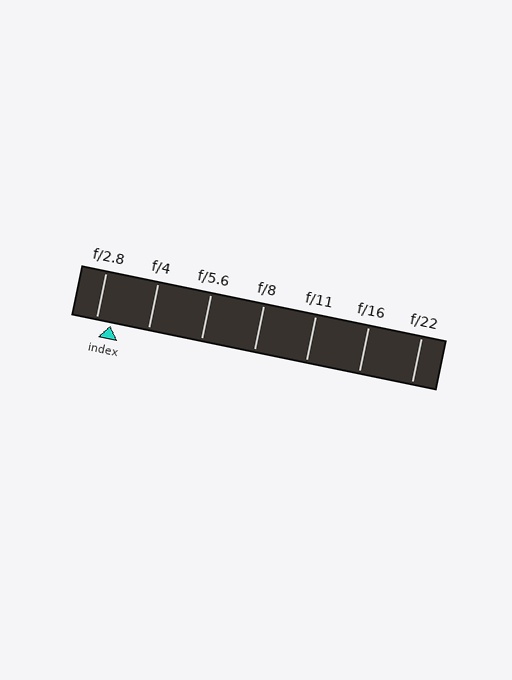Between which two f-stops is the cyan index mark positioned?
The index mark is between f/2.8 and f/4.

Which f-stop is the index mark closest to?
The index mark is closest to f/2.8.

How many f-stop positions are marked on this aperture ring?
There are 7 f-stop positions marked.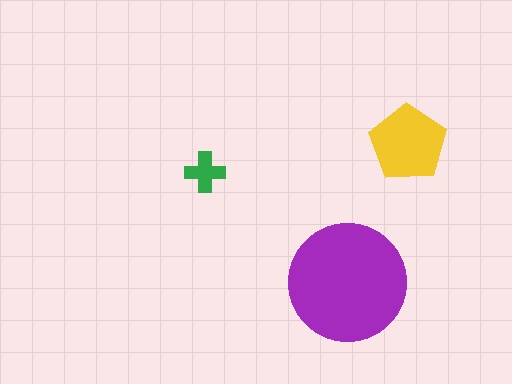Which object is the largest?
The purple circle.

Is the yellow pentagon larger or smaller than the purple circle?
Smaller.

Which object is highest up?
The yellow pentagon is topmost.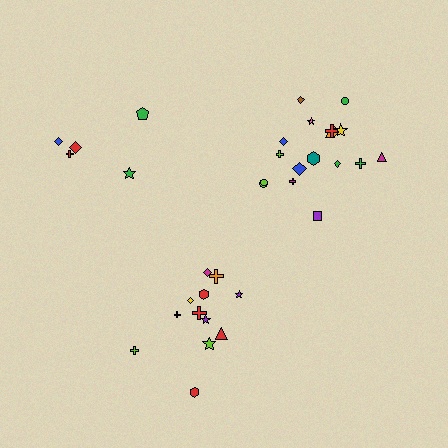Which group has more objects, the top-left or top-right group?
The top-right group.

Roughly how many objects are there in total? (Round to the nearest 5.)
Roughly 35 objects in total.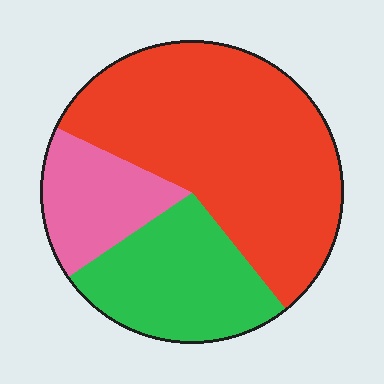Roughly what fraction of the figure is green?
Green covers 26% of the figure.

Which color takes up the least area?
Pink, at roughly 15%.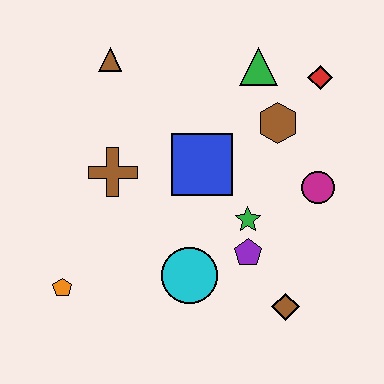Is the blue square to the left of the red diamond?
Yes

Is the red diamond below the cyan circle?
No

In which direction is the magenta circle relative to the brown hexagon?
The magenta circle is below the brown hexagon.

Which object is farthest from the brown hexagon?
The orange pentagon is farthest from the brown hexagon.